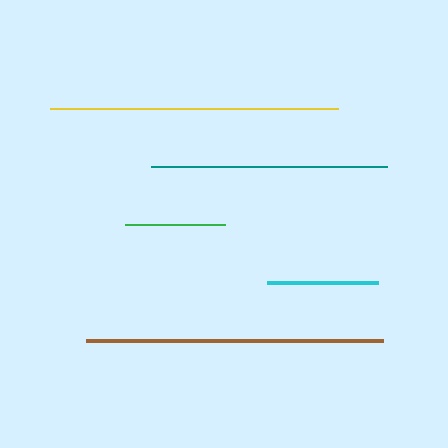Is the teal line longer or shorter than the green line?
The teal line is longer than the green line.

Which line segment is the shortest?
The green line is the shortest at approximately 100 pixels.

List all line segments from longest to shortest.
From longest to shortest: brown, yellow, teal, cyan, green.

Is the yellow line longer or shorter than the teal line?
The yellow line is longer than the teal line.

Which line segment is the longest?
The brown line is the longest at approximately 297 pixels.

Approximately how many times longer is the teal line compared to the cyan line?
The teal line is approximately 2.1 times the length of the cyan line.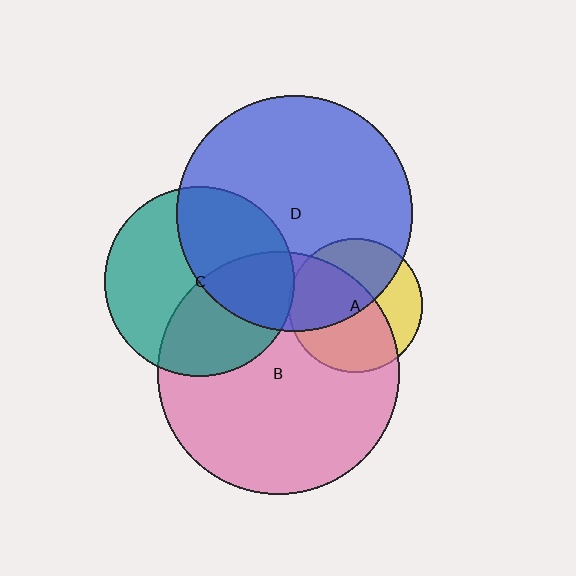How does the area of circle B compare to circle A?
Approximately 3.3 times.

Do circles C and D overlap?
Yes.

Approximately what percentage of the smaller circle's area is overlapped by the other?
Approximately 40%.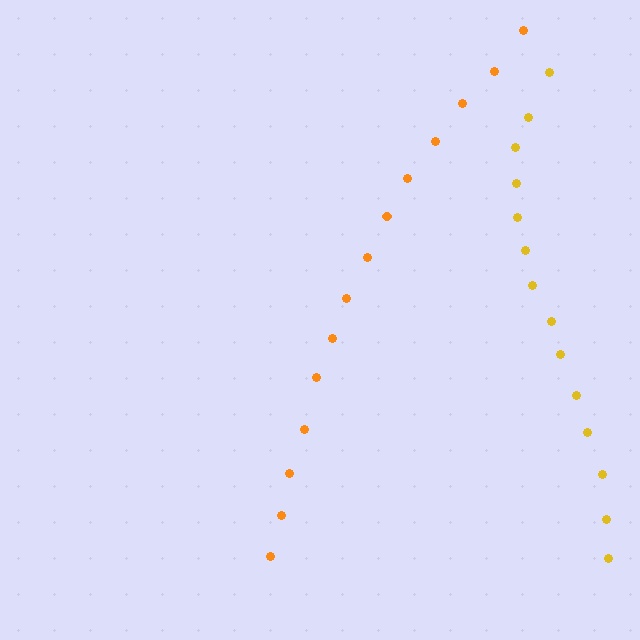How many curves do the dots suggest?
There are 2 distinct paths.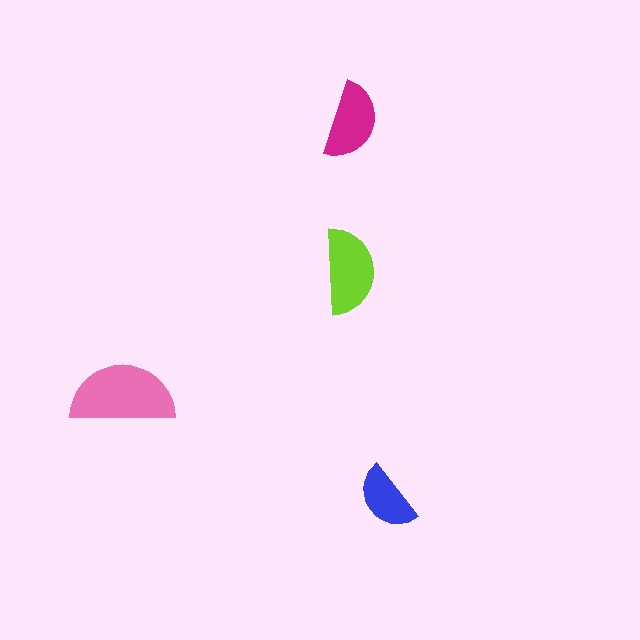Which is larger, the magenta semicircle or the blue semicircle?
The magenta one.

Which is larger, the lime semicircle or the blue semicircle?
The lime one.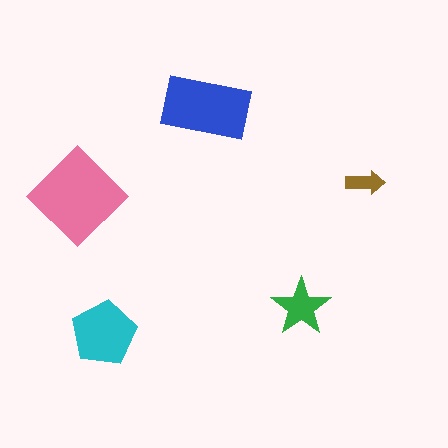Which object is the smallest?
The brown arrow.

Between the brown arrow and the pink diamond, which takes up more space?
The pink diamond.